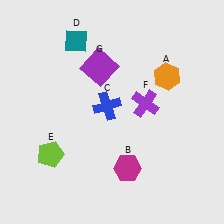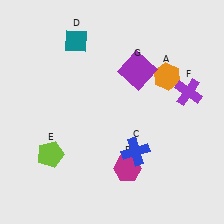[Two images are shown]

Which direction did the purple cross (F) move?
The purple cross (F) moved right.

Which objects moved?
The objects that moved are: the blue cross (C), the purple cross (F), the purple square (G).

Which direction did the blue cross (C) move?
The blue cross (C) moved down.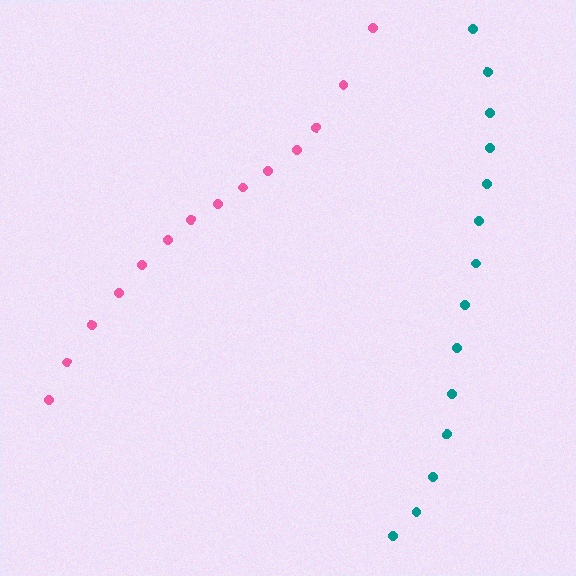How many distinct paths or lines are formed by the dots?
There are 2 distinct paths.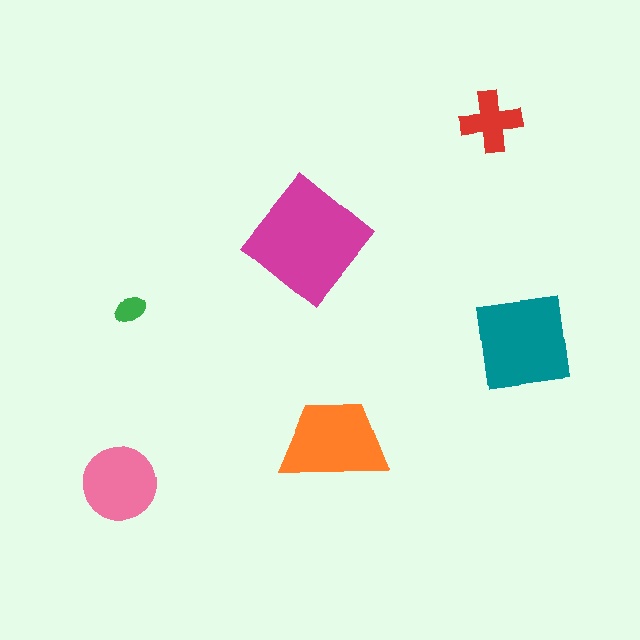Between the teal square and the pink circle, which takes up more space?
The teal square.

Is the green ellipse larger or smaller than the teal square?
Smaller.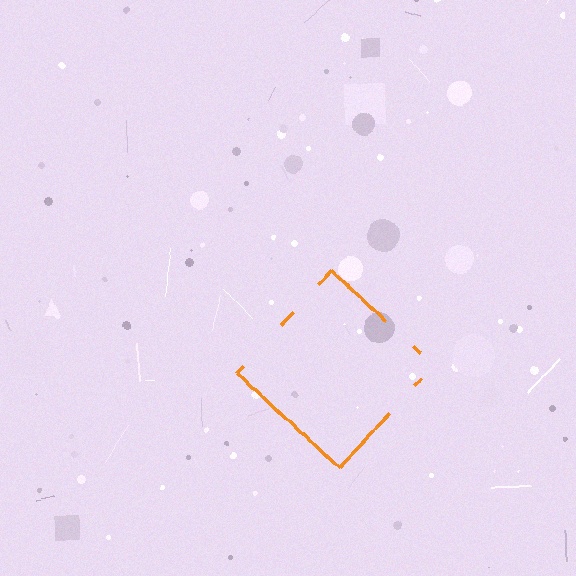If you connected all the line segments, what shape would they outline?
They would outline a diamond.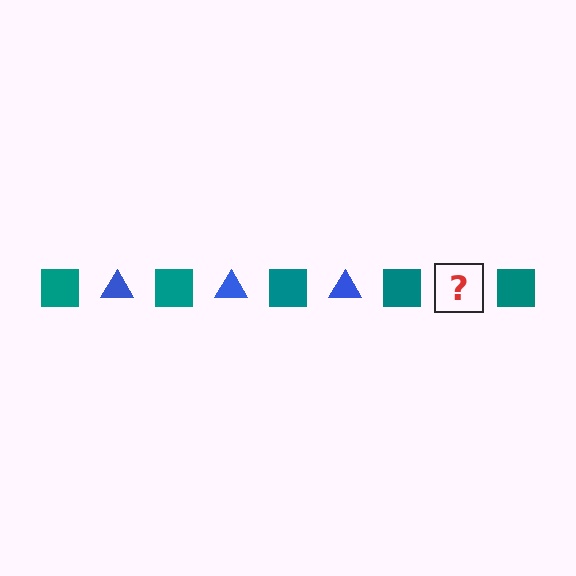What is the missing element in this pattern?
The missing element is a blue triangle.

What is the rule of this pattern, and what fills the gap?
The rule is that the pattern alternates between teal square and blue triangle. The gap should be filled with a blue triangle.